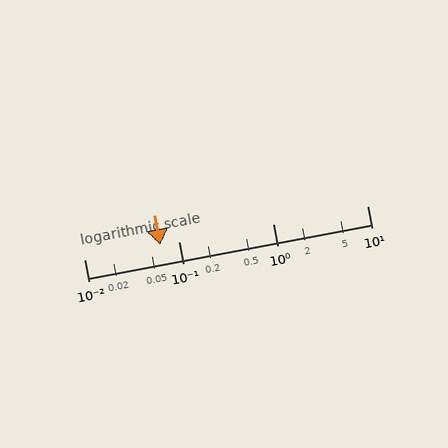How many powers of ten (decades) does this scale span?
The scale spans 3 decades, from 0.01 to 10.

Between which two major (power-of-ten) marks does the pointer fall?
The pointer is between 0.01 and 0.1.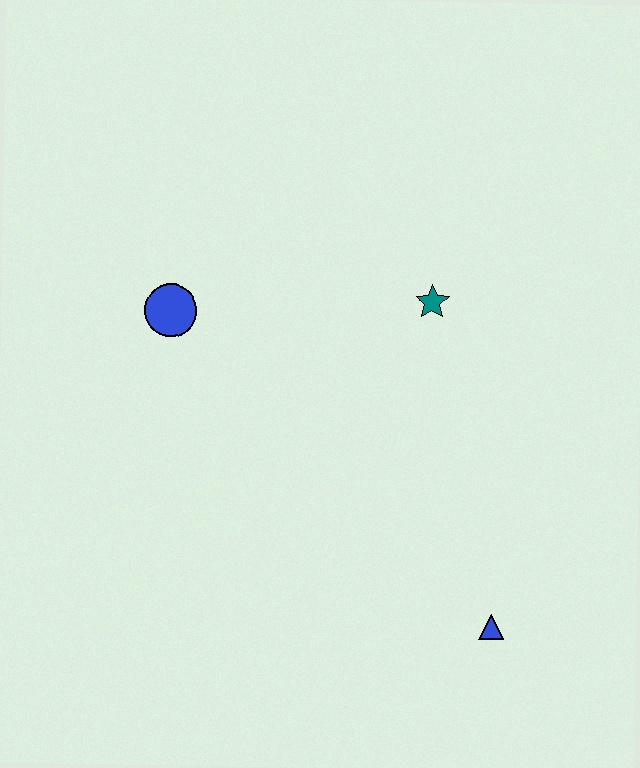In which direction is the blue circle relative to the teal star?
The blue circle is to the left of the teal star.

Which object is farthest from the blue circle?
The blue triangle is farthest from the blue circle.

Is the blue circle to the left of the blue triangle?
Yes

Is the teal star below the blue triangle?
No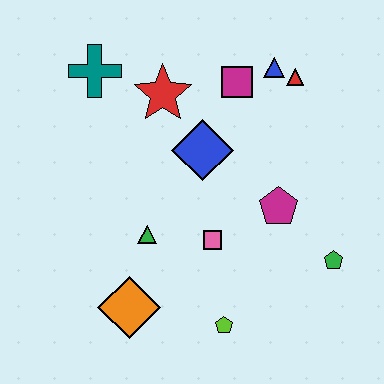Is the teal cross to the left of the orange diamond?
Yes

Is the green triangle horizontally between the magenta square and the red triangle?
No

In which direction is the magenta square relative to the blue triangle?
The magenta square is to the left of the blue triangle.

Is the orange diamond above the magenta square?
No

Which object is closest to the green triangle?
The pink square is closest to the green triangle.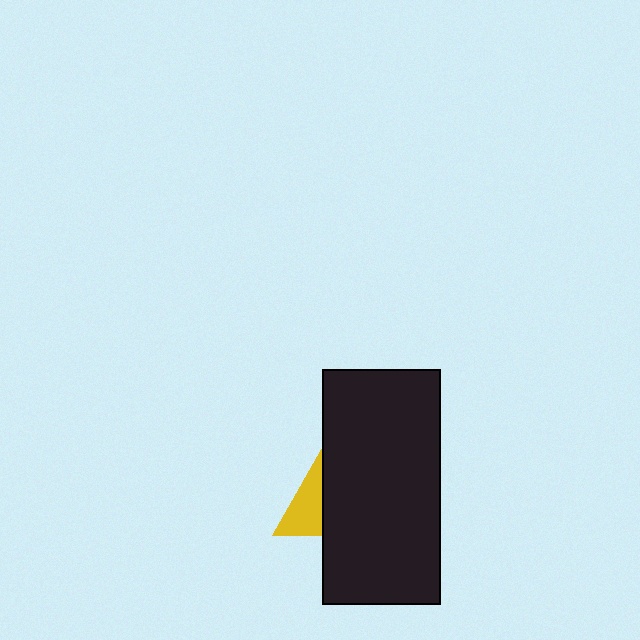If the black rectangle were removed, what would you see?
You would see the complete yellow triangle.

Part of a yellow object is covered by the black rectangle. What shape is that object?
It is a triangle.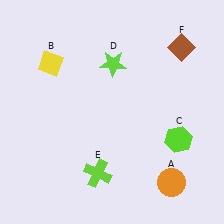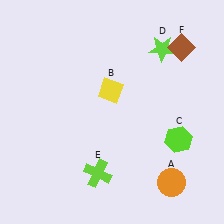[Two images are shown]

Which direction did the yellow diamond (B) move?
The yellow diamond (B) moved right.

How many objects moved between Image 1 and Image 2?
2 objects moved between the two images.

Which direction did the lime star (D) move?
The lime star (D) moved right.